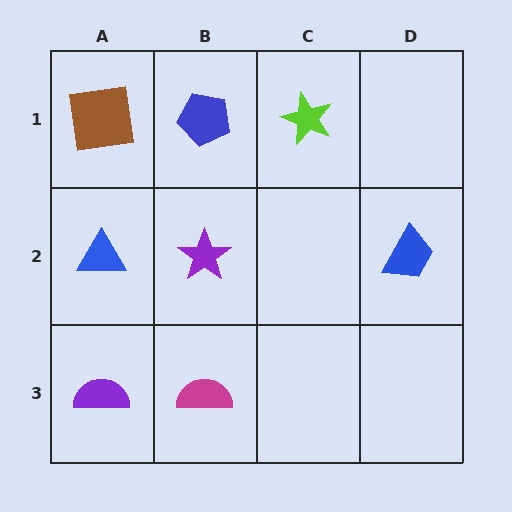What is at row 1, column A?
A brown square.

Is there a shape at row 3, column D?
No, that cell is empty.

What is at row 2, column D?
A blue trapezoid.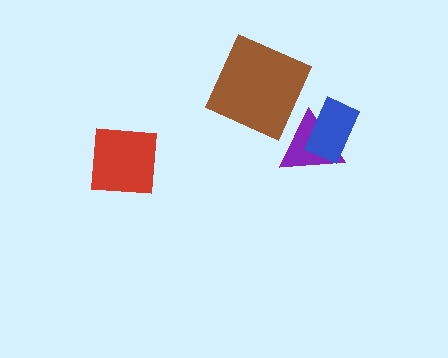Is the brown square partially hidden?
No, no other shape covers it.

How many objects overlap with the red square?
0 objects overlap with the red square.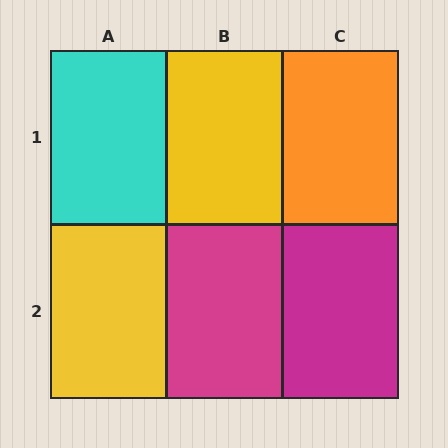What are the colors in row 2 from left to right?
Yellow, magenta, magenta.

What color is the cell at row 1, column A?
Cyan.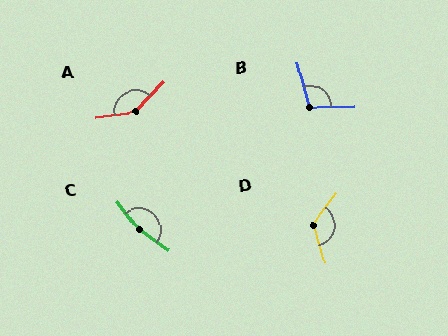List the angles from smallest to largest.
B (107°), D (126°), A (142°), C (164°).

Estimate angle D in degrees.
Approximately 126 degrees.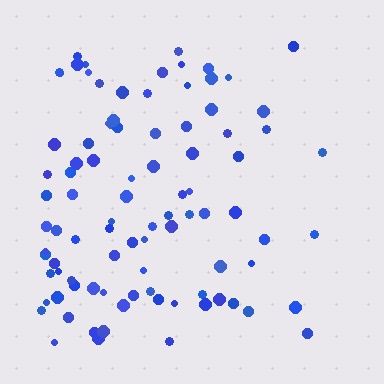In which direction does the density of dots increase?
From right to left, with the left side densest.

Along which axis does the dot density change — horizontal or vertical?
Horizontal.